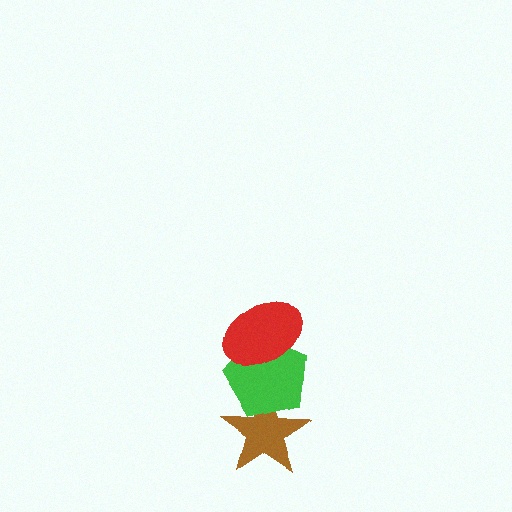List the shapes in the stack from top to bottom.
From top to bottom: the red ellipse, the green pentagon, the brown star.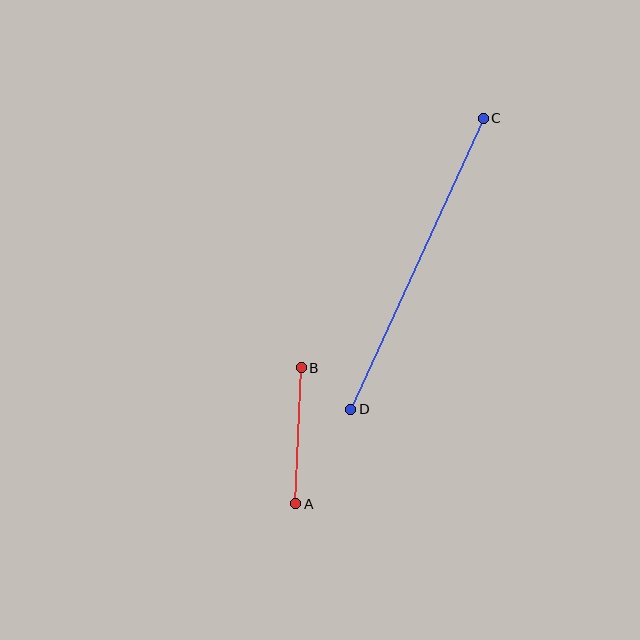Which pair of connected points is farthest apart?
Points C and D are farthest apart.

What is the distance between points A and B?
The distance is approximately 136 pixels.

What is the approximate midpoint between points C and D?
The midpoint is at approximately (417, 264) pixels.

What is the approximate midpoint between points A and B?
The midpoint is at approximately (298, 436) pixels.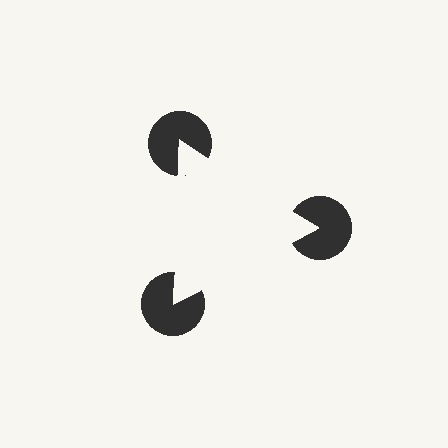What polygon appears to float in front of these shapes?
An illusory triangle — its edges are inferred from the aligned wedge cuts in the pac-man discs, not physically drawn.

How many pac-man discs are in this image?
There are 3 — one at each vertex of the illusory triangle.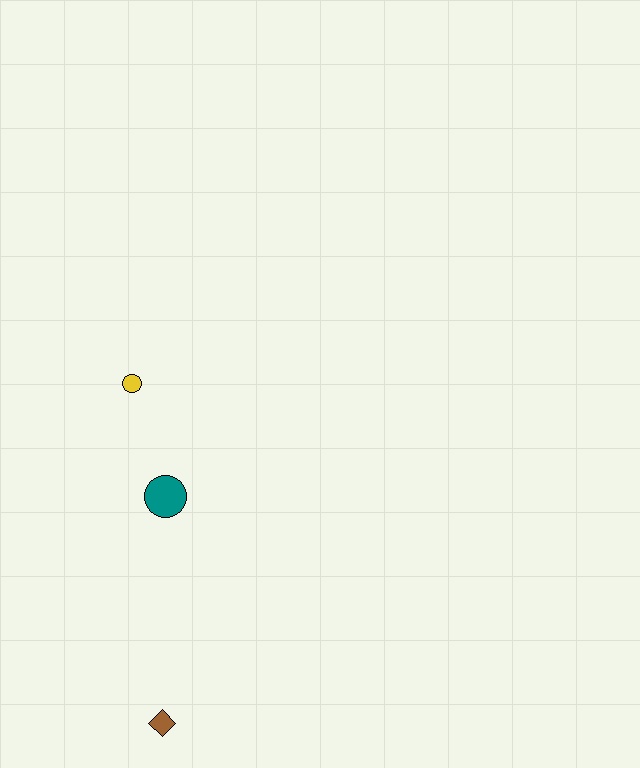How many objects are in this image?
There are 3 objects.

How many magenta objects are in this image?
There are no magenta objects.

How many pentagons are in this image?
There are no pentagons.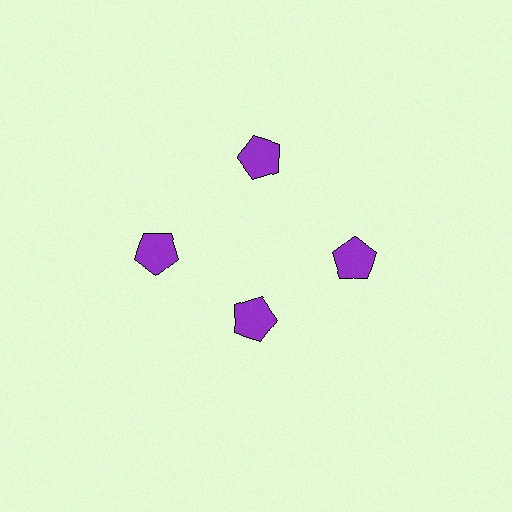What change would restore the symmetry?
The symmetry would be restored by moving it outward, back onto the ring so that all 4 pentagons sit at equal angles and equal distance from the center.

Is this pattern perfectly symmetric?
No. The 4 purple pentagons are arranged in a ring, but one element near the 6 o'clock position is pulled inward toward the center, breaking the 4-fold rotational symmetry.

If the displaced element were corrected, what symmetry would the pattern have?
It would have 4-fold rotational symmetry — the pattern would map onto itself every 90 degrees.